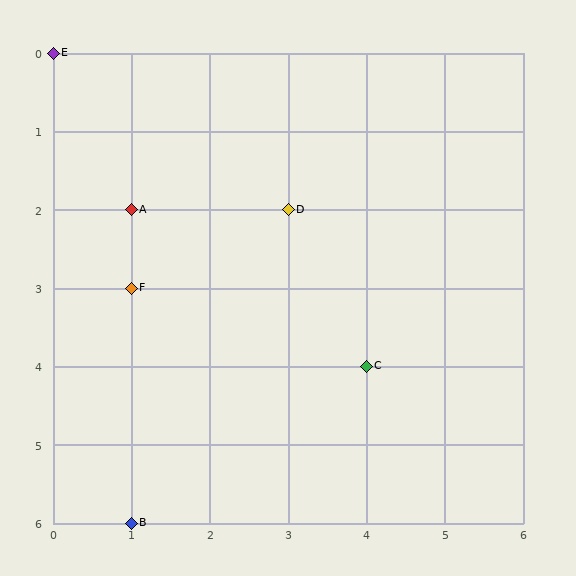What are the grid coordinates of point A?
Point A is at grid coordinates (1, 2).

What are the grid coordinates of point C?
Point C is at grid coordinates (4, 4).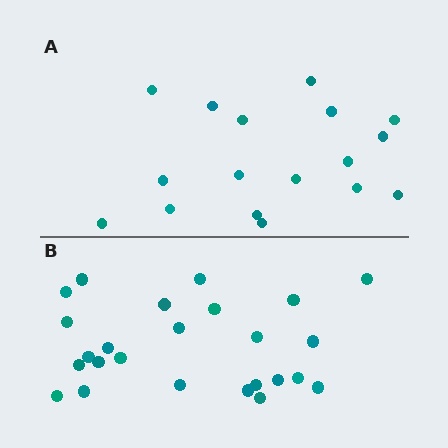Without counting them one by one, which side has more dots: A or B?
Region B (the bottom region) has more dots.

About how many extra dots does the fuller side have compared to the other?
Region B has roughly 8 or so more dots than region A.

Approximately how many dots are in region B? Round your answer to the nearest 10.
About 20 dots. (The exact count is 25, which rounds to 20.)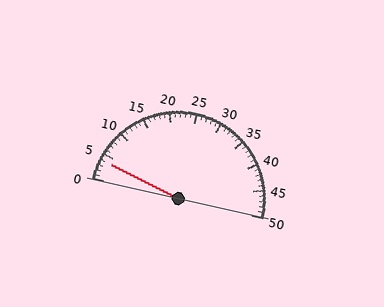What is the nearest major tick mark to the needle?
The nearest major tick mark is 5.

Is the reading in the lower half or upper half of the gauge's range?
The reading is in the lower half of the range (0 to 50).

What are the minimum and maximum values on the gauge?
The gauge ranges from 0 to 50.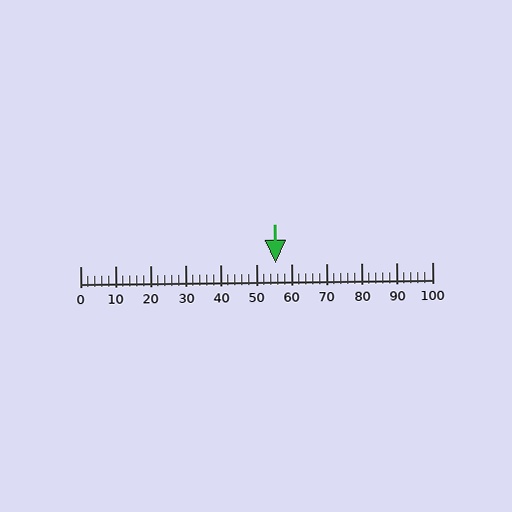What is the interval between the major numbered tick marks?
The major tick marks are spaced 10 units apart.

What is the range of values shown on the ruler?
The ruler shows values from 0 to 100.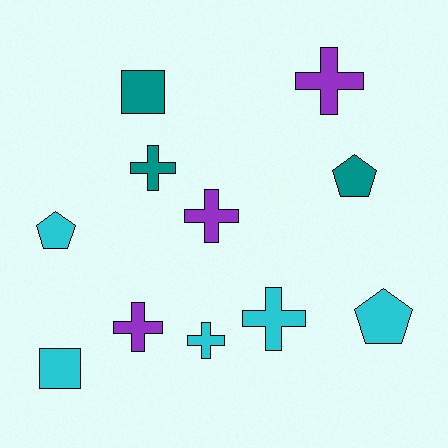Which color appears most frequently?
Cyan, with 5 objects.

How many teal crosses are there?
There is 1 teal cross.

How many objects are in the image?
There are 11 objects.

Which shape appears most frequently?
Cross, with 6 objects.